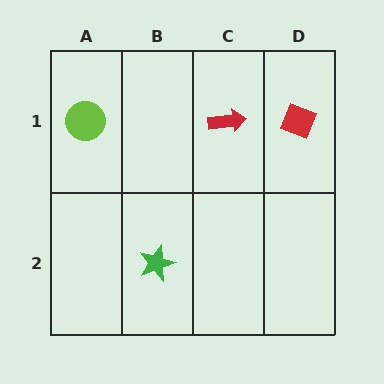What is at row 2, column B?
A green star.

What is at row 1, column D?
A red diamond.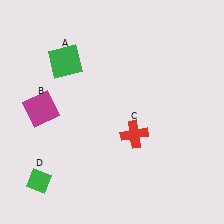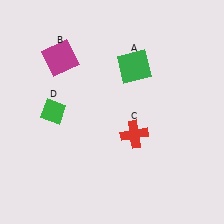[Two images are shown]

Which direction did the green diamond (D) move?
The green diamond (D) moved up.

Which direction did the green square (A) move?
The green square (A) moved right.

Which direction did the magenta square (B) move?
The magenta square (B) moved up.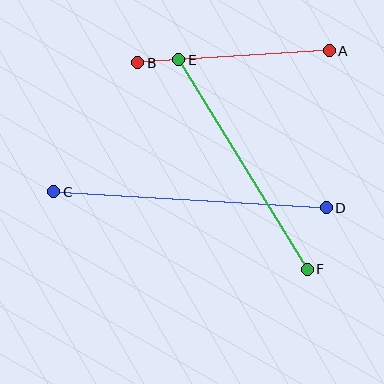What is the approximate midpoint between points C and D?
The midpoint is at approximately (190, 200) pixels.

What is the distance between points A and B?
The distance is approximately 192 pixels.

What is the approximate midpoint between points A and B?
The midpoint is at approximately (234, 57) pixels.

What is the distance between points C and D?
The distance is approximately 273 pixels.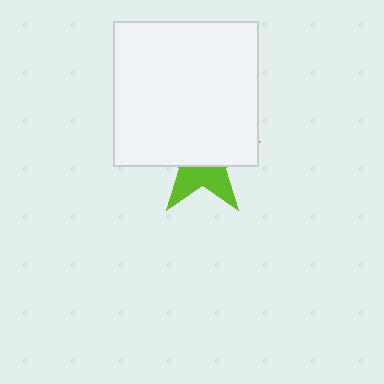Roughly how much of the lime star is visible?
A small part of it is visible (roughly 38%).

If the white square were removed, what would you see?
You would see the complete lime star.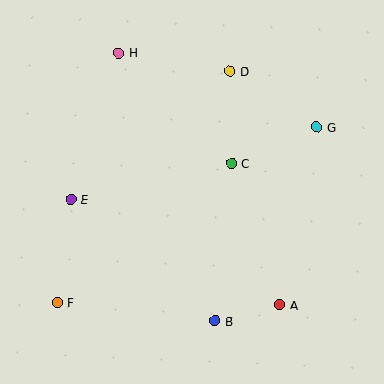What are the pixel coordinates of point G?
Point G is at (317, 127).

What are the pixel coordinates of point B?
Point B is at (215, 321).